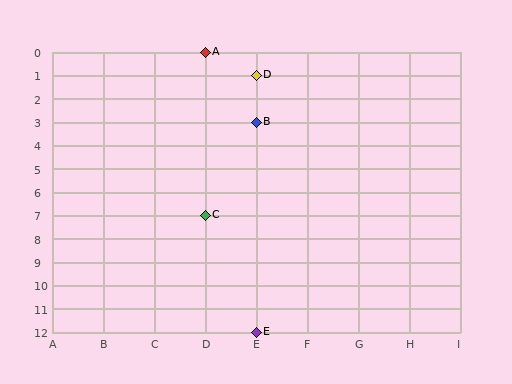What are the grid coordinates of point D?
Point D is at grid coordinates (E, 1).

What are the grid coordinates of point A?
Point A is at grid coordinates (D, 0).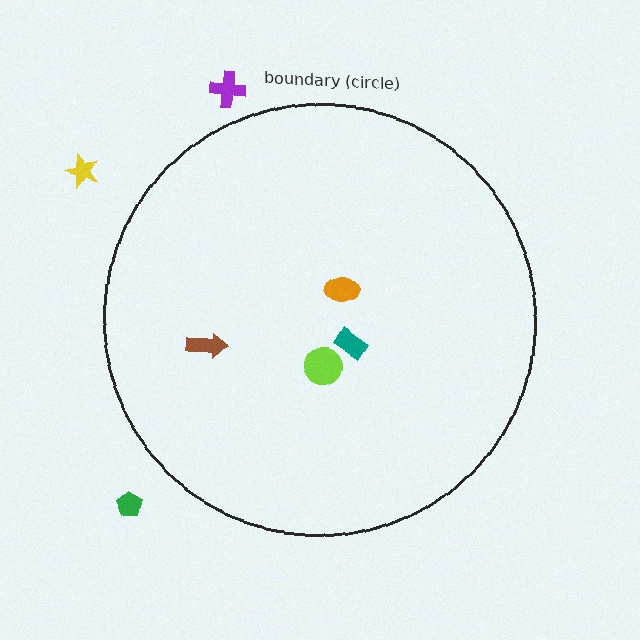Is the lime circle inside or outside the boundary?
Inside.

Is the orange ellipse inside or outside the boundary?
Inside.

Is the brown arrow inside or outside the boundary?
Inside.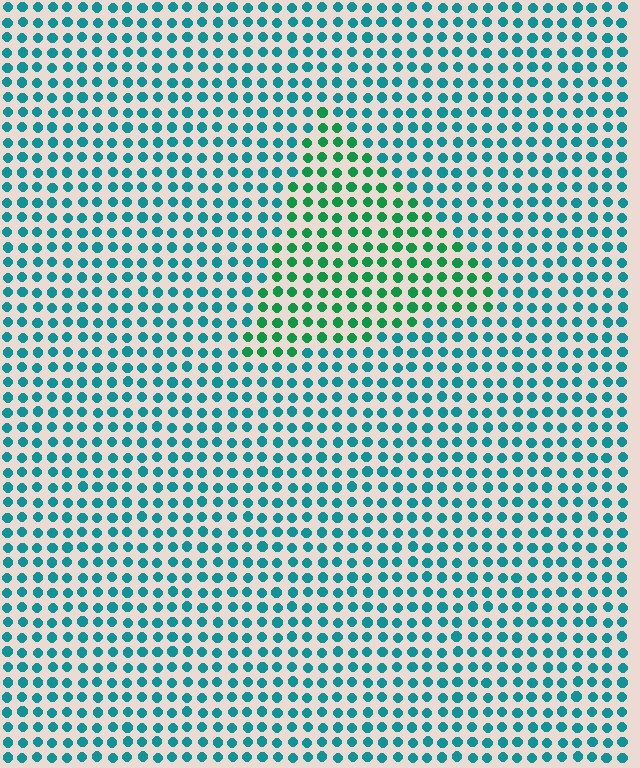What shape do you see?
I see a triangle.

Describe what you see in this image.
The image is filled with small teal elements in a uniform arrangement. A triangle-shaped region is visible where the elements are tinted to a slightly different hue, forming a subtle color boundary.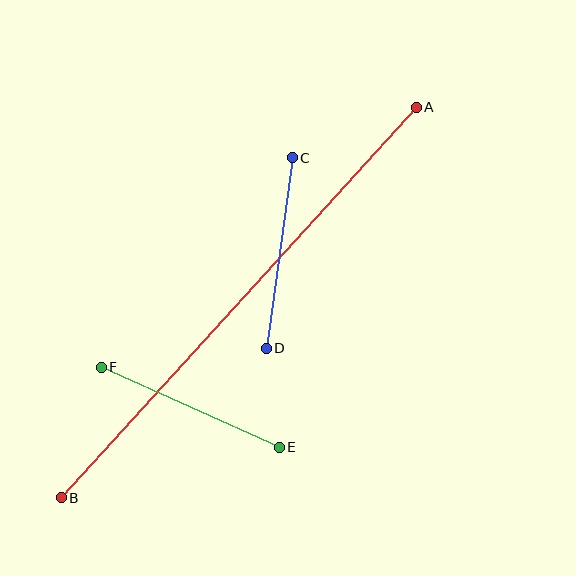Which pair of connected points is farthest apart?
Points A and B are farthest apart.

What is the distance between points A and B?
The distance is approximately 528 pixels.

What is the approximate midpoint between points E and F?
The midpoint is at approximately (190, 407) pixels.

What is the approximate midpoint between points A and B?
The midpoint is at approximately (239, 302) pixels.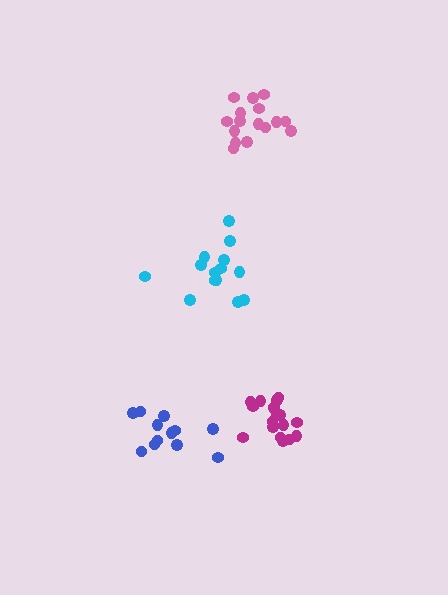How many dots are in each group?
Group 1: 14 dots, Group 2: 18 dots, Group 3: 16 dots, Group 4: 12 dots (60 total).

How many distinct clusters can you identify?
There are 4 distinct clusters.